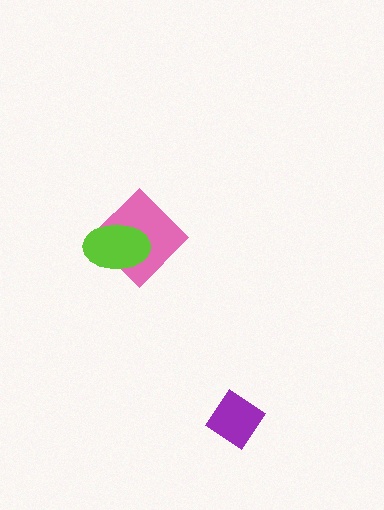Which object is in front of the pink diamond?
The lime ellipse is in front of the pink diamond.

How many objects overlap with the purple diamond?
0 objects overlap with the purple diamond.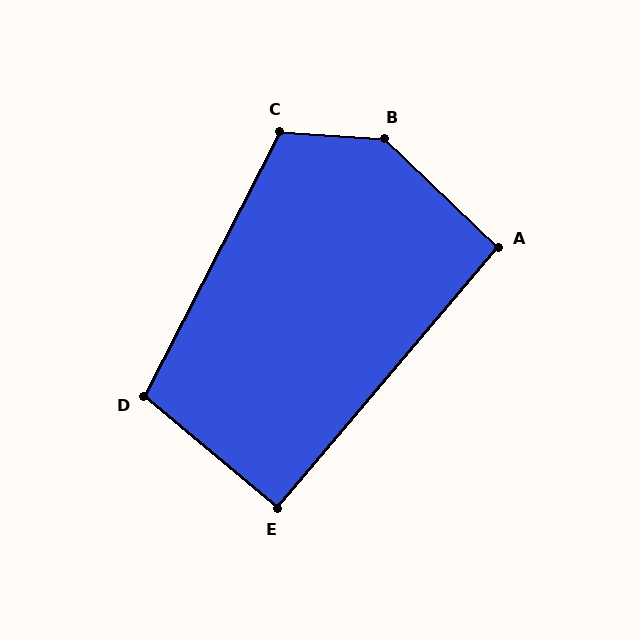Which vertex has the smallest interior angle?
E, at approximately 91 degrees.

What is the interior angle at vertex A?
Approximately 93 degrees (approximately right).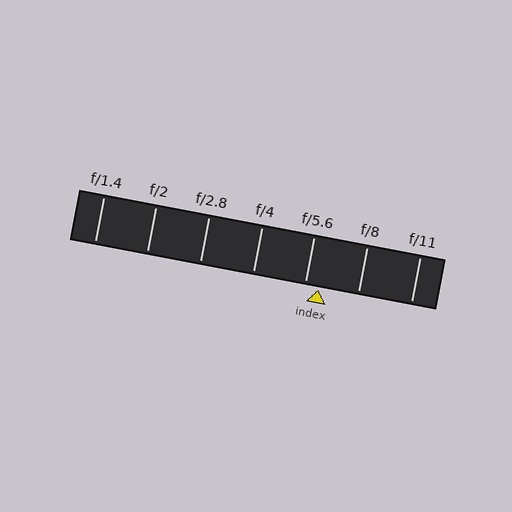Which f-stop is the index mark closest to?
The index mark is closest to f/5.6.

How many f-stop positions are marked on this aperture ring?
There are 7 f-stop positions marked.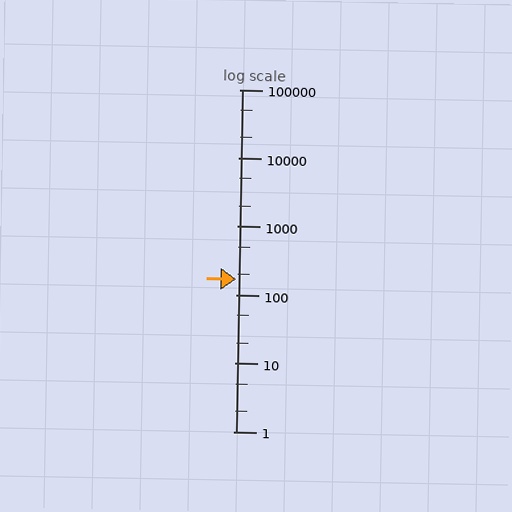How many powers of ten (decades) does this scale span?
The scale spans 5 decades, from 1 to 100000.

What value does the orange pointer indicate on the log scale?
The pointer indicates approximately 170.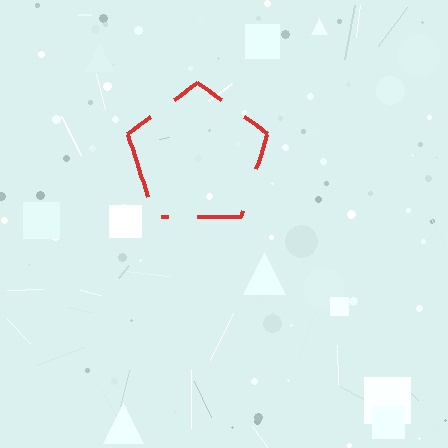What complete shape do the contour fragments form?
The contour fragments form a pentagon.